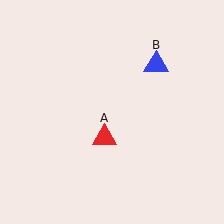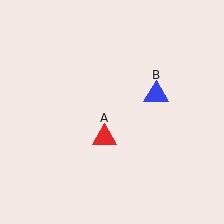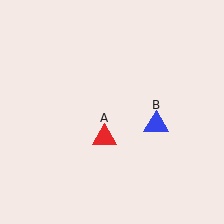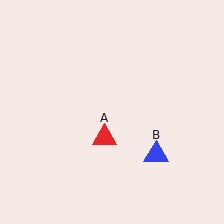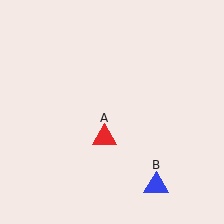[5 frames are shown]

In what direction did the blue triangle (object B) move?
The blue triangle (object B) moved down.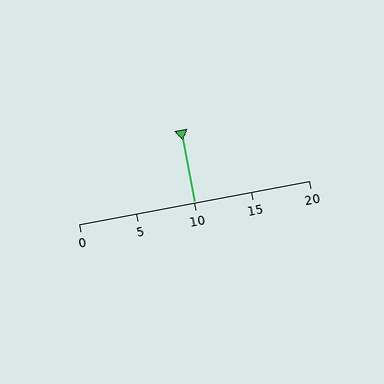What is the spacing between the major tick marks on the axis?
The major ticks are spaced 5 apart.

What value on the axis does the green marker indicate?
The marker indicates approximately 10.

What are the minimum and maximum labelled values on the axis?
The axis runs from 0 to 20.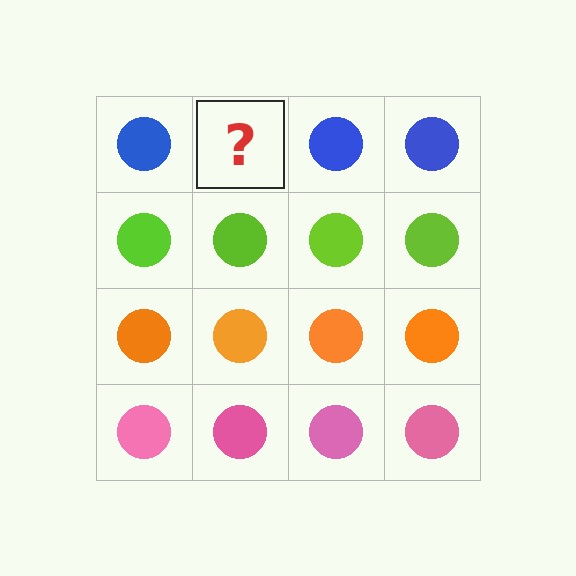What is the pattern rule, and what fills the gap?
The rule is that each row has a consistent color. The gap should be filled with a blue circle.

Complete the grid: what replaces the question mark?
The question mark should be replaced with a blue circle.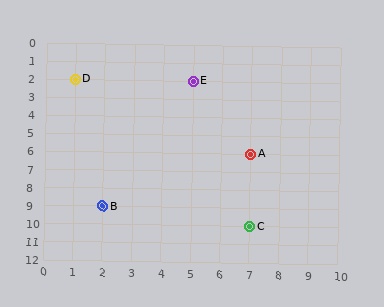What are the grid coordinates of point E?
Point E is at grid coordinates (5, 2).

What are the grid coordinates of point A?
Point A is at grid coordinates (7, 6).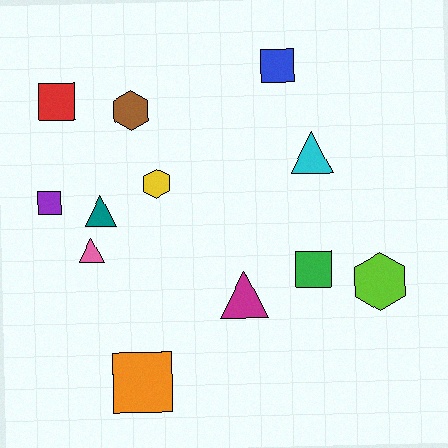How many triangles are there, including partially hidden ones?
There are 4 triangles.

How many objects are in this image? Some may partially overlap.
There are 12 objects.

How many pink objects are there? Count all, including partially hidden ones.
There is 1 pink object.